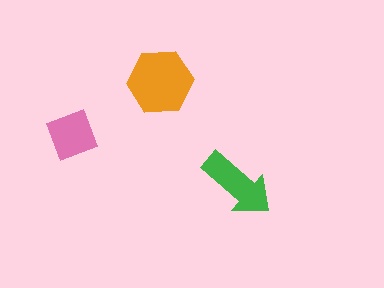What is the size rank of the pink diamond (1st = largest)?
3rd.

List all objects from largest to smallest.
The orange hexagon, the green arrow, the pink diamond.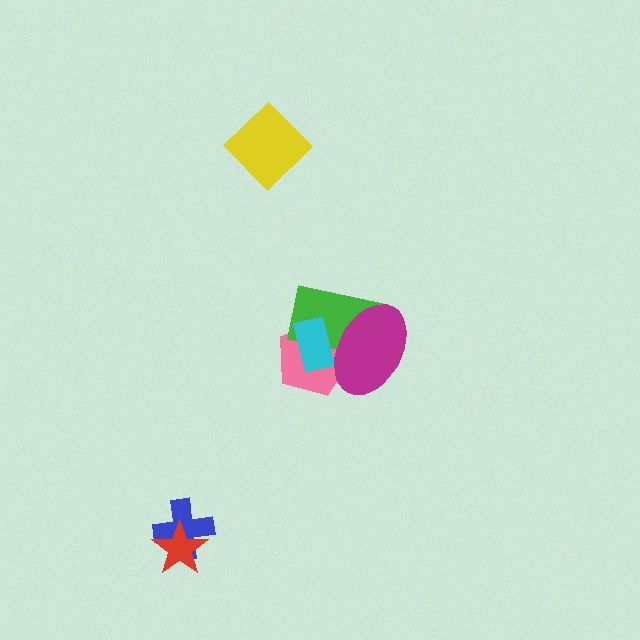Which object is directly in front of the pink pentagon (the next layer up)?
The green rectangle is directly in front of the pink pentagon.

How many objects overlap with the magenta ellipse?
3 objects overlap with the magenta ellipse.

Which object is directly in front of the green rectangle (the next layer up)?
The cyan rectangle is directly in front of the green rectangle.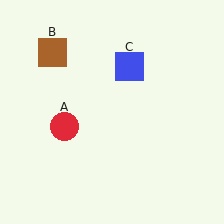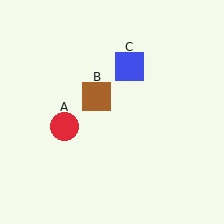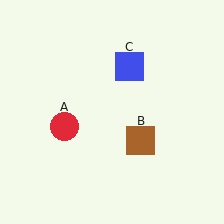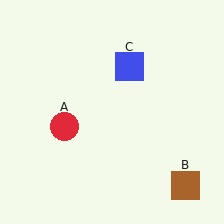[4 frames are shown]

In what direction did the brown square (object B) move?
The brown square (object B) moved down and to the right.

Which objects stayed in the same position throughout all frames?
Red circle (object A) and blue square (object C) remained stationary.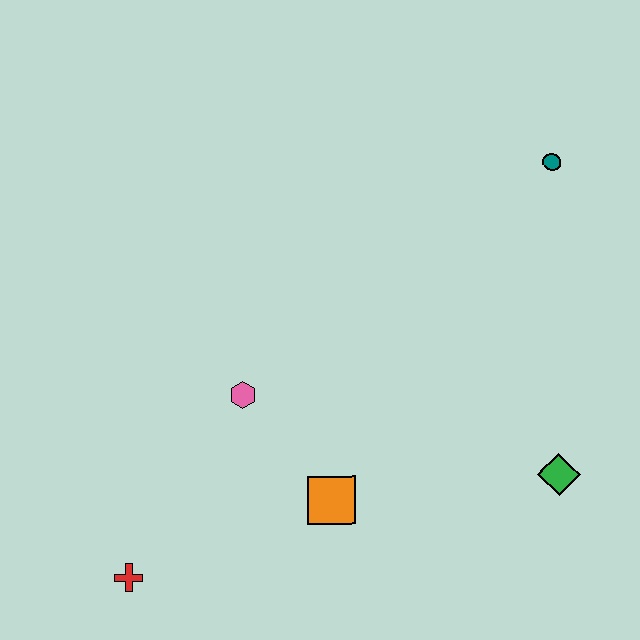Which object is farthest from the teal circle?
The red cross is farthest from the teal circle.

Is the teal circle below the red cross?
No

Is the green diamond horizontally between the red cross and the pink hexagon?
No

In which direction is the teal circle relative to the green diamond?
The teal circle is above the green diamond.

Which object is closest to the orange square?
The pink hexagon is closest to the orange square.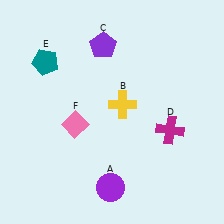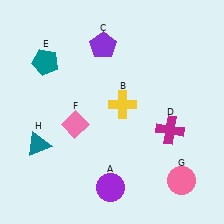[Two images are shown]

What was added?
A pink circle (G), a teal triangle (H) were added in Image 2.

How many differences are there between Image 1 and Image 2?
There are 2 differences between the two images.